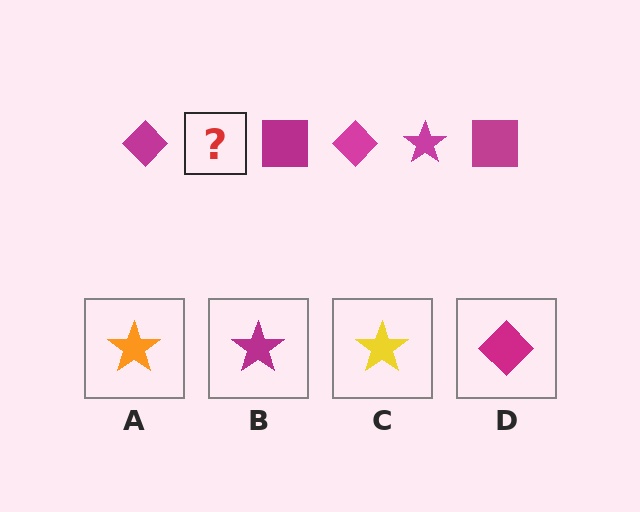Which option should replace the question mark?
Option B.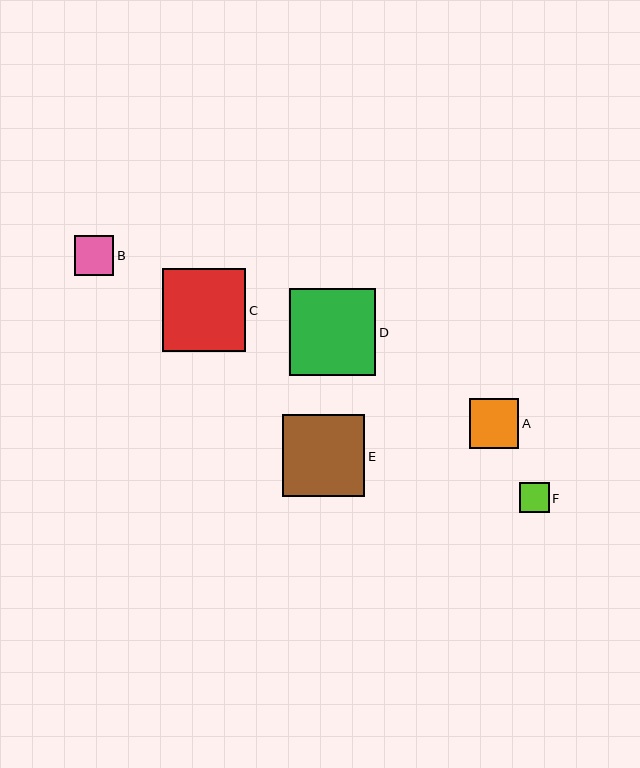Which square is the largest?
Square D is the largest with a size of approximately 87 pixels.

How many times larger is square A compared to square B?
Square A is approximately 1.3 times the size of square B.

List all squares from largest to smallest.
From largest to smallest: D, C, E, A, B, F.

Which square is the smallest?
Square F is the smallest with a size of approximately 30 pixels.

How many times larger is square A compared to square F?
Square A is approximately 1.7 times the size of square F.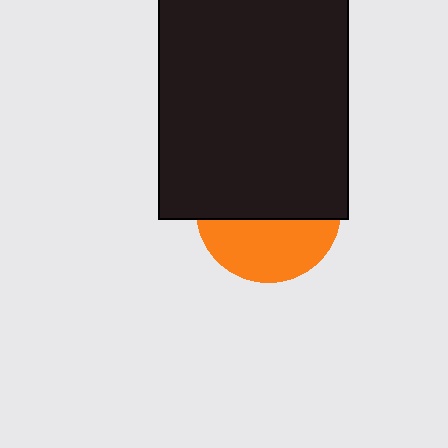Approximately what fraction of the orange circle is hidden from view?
Roughly 58% of the orange circle is hidden behind the black rectangle.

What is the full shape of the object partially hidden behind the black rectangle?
The partially hidden object is an orange circle.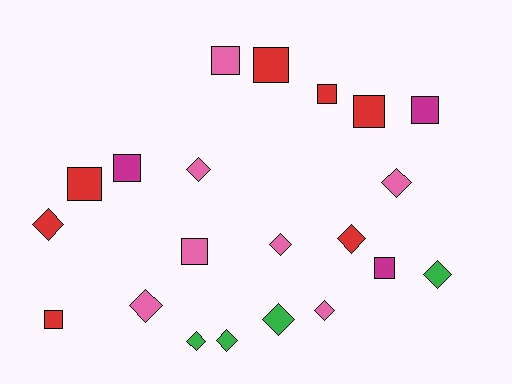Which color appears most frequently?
Red, with 7 objects.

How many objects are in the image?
There are 21 objects.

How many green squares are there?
There are no green squares.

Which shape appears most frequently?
Diamond, with 11 objects.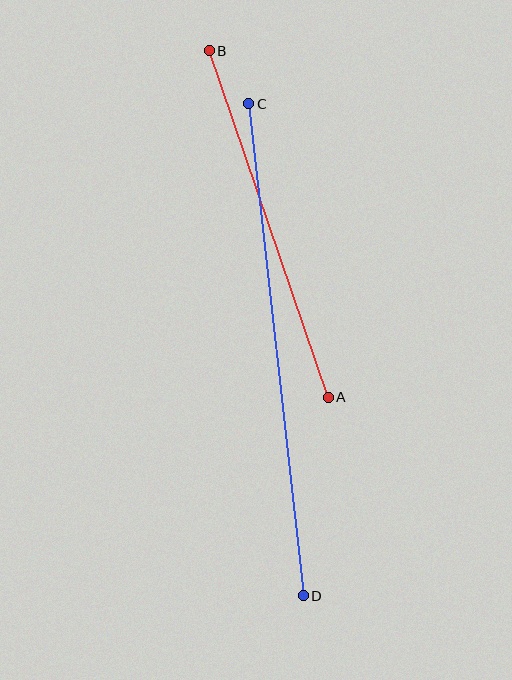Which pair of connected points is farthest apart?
Points C and D are farthest apart.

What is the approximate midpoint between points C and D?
The midpoint is at approximately (276, 350) pixels.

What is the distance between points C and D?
The distance is approximately 495 pixels.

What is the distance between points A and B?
The distance is approximately 367 pixels.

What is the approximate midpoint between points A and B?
The midpoint is at approximately (269, 224) pixels.